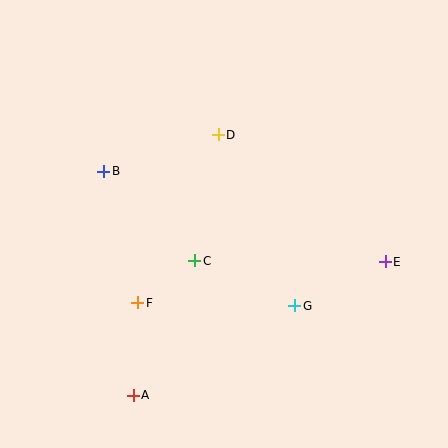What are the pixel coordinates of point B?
Point B is at (104, 171).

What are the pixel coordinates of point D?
Point D is at (218, 135).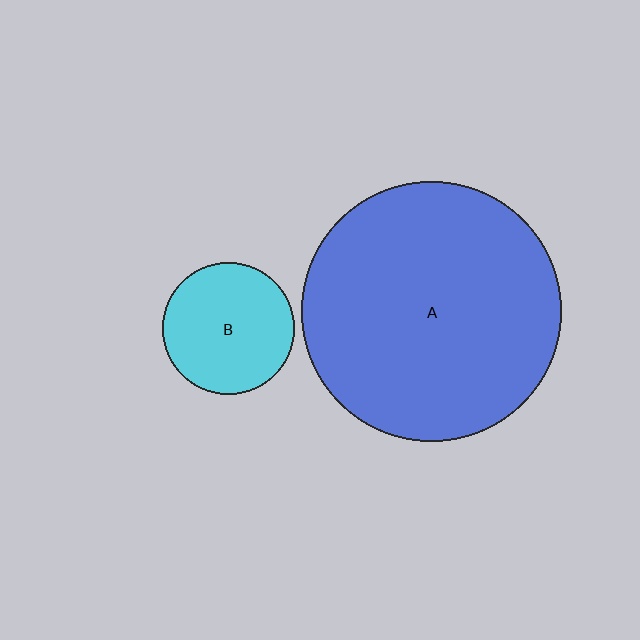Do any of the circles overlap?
No, none of the circles overlap.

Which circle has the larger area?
Circle A (blue).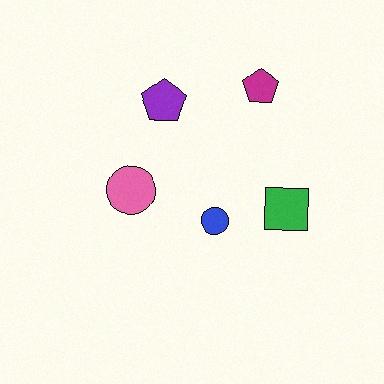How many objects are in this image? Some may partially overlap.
There are 5 objects.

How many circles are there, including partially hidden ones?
There are 2 circles.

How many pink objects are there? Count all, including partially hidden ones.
There is 1 pink object.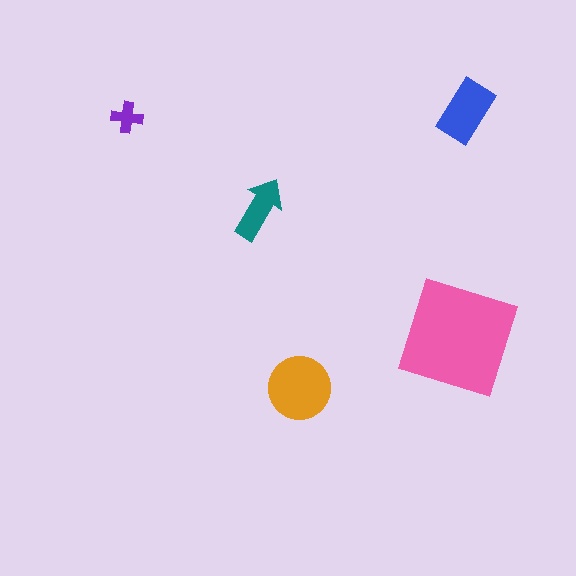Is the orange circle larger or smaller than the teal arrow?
Larger.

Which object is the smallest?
The purple cross.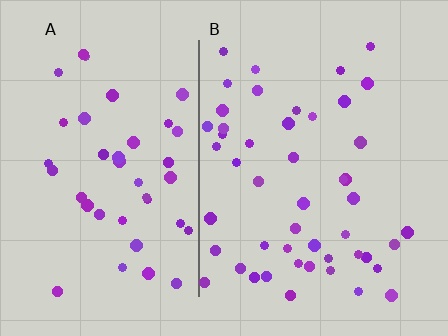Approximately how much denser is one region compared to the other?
Approximately 1.2× — region B over region A.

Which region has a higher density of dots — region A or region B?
B (the right).